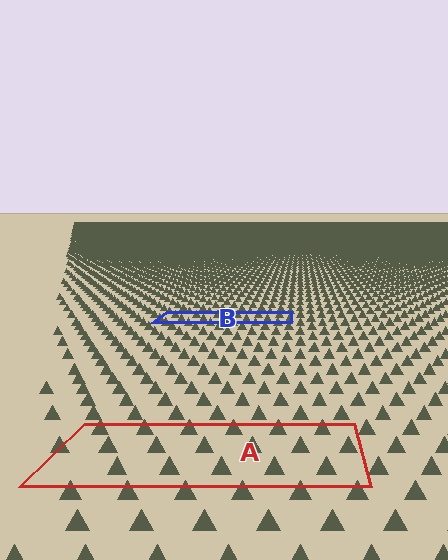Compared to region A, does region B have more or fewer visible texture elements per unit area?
Region B has more texture elements per unit area — they are packed more densely because it is farther away.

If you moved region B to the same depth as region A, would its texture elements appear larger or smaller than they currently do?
They would appear larger. At a closer depth, the same texture elements are projected at a bigger on-screen size.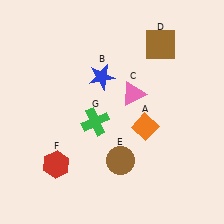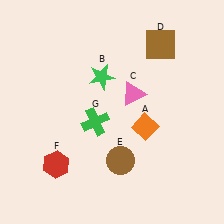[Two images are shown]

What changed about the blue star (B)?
In Image 1, B is blue. In Image 2, it changed to green.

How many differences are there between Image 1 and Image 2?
There is 1 difference between the two images.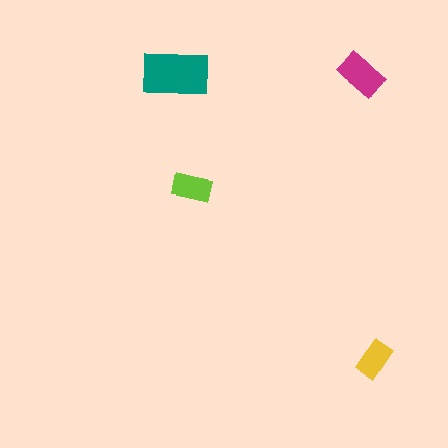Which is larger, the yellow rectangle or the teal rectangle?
The teal one.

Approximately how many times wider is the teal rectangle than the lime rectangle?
About 1.5 times wider.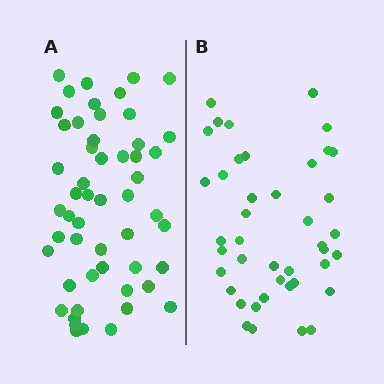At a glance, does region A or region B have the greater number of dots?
Region A (the left region) has more dots.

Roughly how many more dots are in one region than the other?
Region A has roughly 12 or so more dots than region B.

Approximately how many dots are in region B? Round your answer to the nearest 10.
About 40 dots. (The exact count is 42, which rounds to 40.)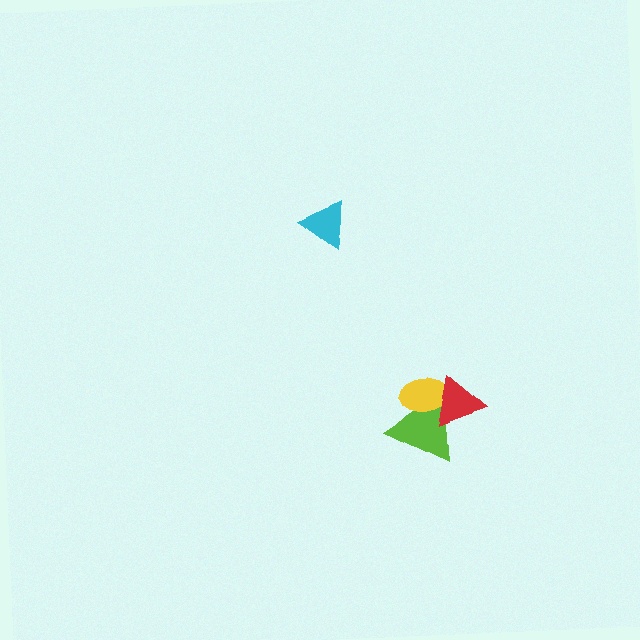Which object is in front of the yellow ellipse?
The red triangle is in front of the yellow ellipse.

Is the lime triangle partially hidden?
Yes, it is partially covered by another shape.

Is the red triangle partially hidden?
No, no other shape covers it.